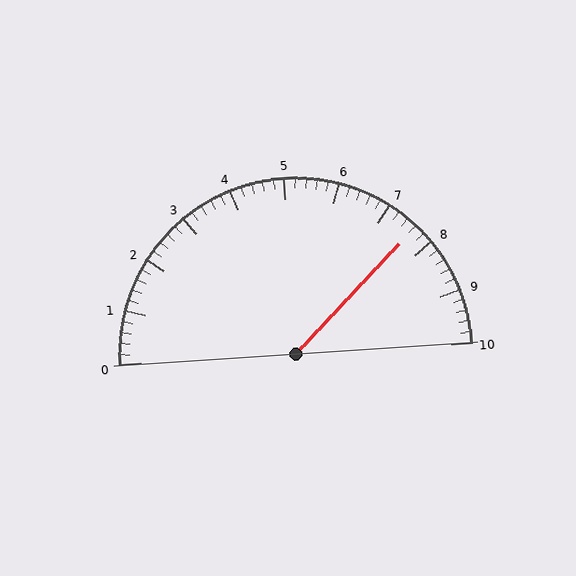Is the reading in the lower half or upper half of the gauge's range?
The reading is in the upper half of the range (0 to 10).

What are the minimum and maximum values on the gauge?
The gauge ranges from 0 to 10.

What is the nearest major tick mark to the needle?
The nearest major tick mark is 8.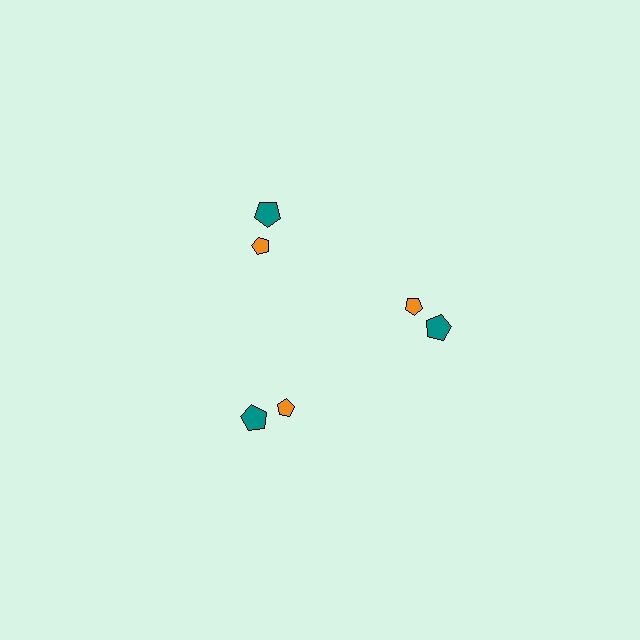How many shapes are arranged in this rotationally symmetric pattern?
There are 6 shapes, arranged in 3 groups of 2.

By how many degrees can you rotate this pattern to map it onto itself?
The pattern maps onto itself every 120 degrees of rotation.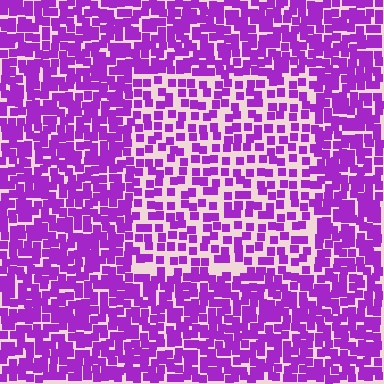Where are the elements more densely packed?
The elements are more densely packed outside the rectangle boundary.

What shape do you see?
I see a rectangle.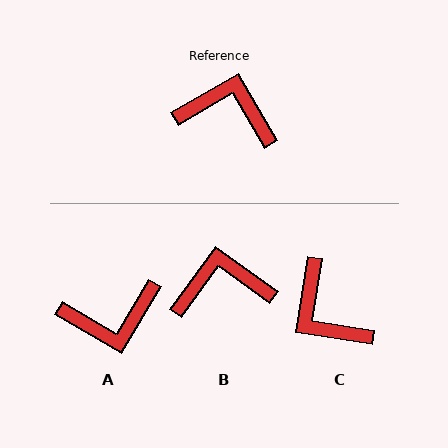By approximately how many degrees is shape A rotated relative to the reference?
Approximately 150 degrees clockwise.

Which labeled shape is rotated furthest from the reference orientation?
A, about 150 degrees away.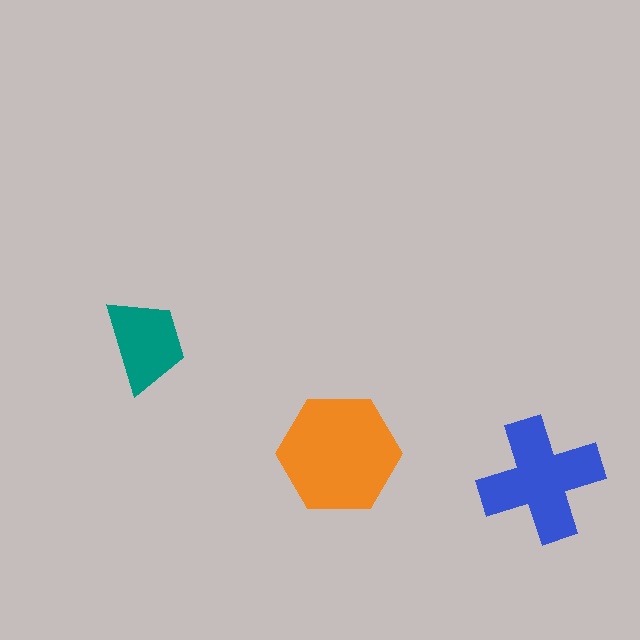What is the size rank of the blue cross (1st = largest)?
2nd.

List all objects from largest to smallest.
The orange hexagon, the blue cross, the teal trapezoid.